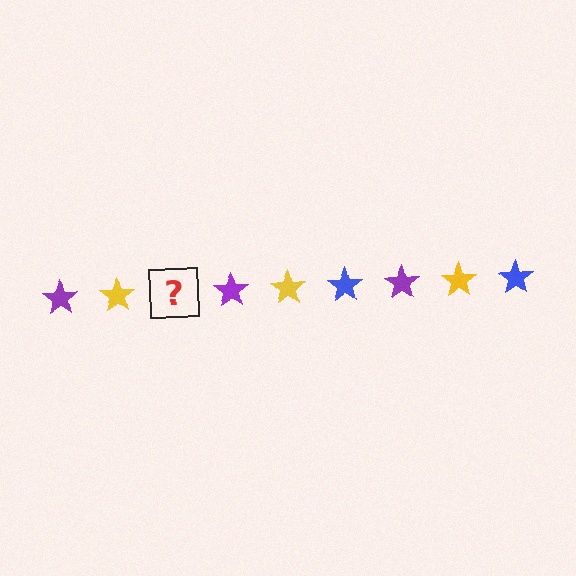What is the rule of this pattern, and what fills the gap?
The rule is that the pattern cycles through purple, yellow, blue stars. The gap should be filled with a blue star.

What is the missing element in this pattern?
The missing element is a blue star.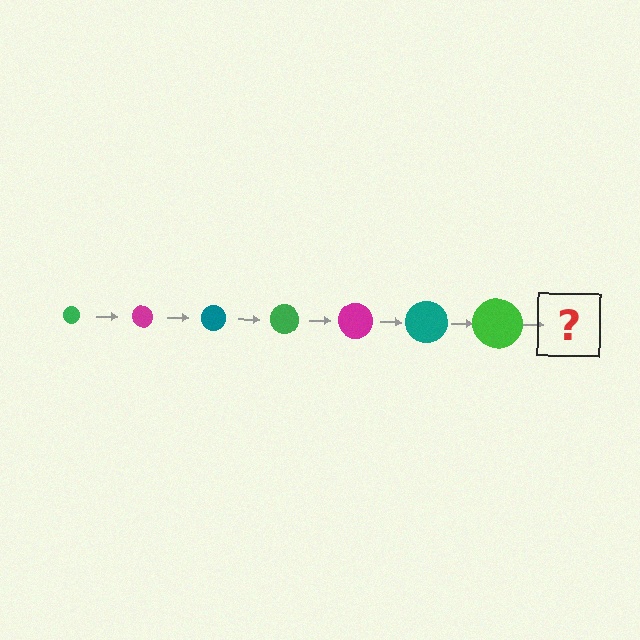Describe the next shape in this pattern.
It should be a magenta circle, larger than the previous one.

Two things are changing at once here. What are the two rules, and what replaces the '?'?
The two rules are that the circle grows larger each step and the color cycles through green, magenta, and teal. The '?' should be a magenta circle, larger than the previous one.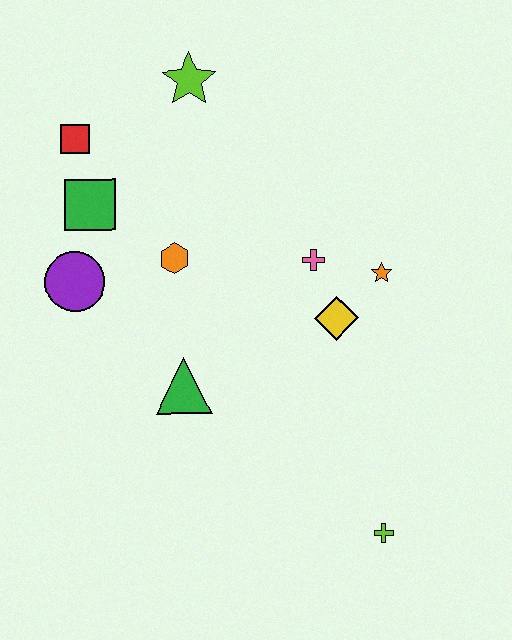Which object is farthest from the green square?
The lime cross is farthest from the green square.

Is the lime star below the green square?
No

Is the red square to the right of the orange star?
No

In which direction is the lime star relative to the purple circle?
The lime star is above the purple circle.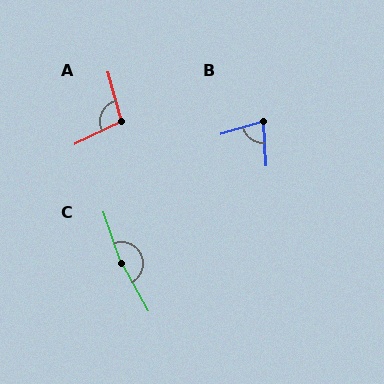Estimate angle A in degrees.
Approximately 101 degrees.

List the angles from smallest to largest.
B (77°), A (101°), C (169°).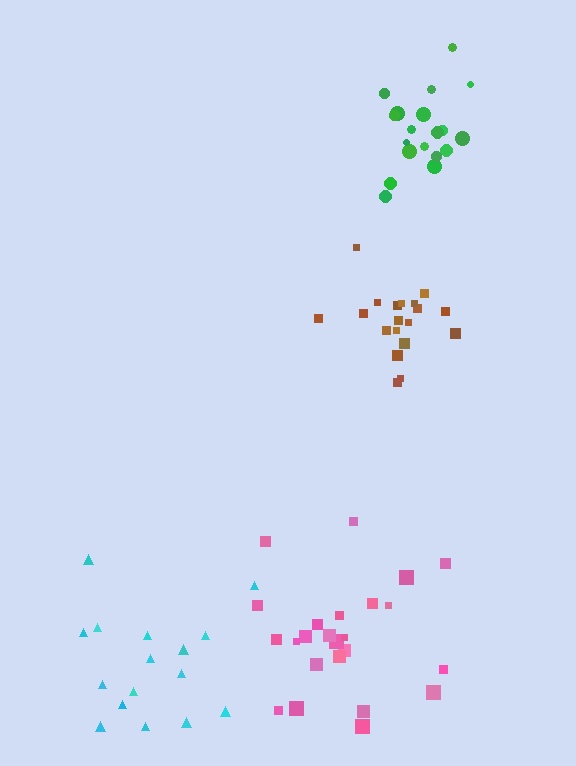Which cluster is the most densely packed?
Green.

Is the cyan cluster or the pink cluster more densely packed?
Pink.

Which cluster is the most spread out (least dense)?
Cyan.